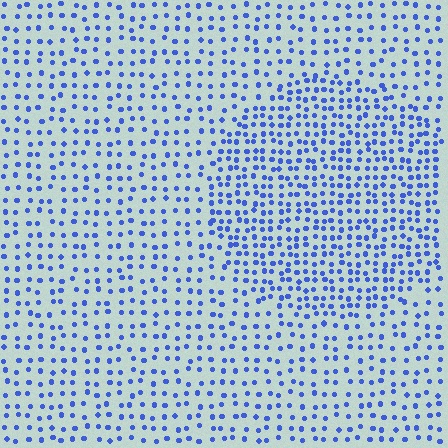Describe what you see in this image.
The image contains small blue elements arranged at two different densities. A circle-shaped region is visible where the elements are more densely packed than the surrounding area.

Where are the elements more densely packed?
The elements are more densely packed inside the circle boundary.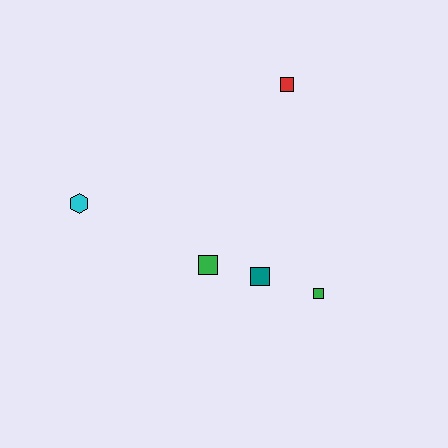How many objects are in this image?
There are 5 objects.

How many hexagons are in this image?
There is 1 hexagon.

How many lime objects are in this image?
There are no lime objects.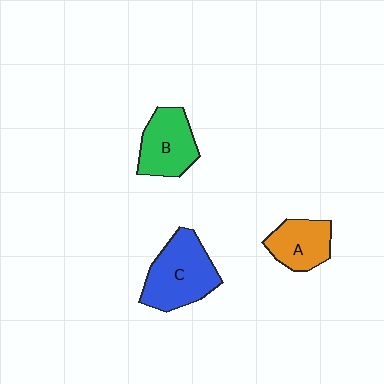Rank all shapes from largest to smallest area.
From largest to smallest: C (blue), B (green), A (orange).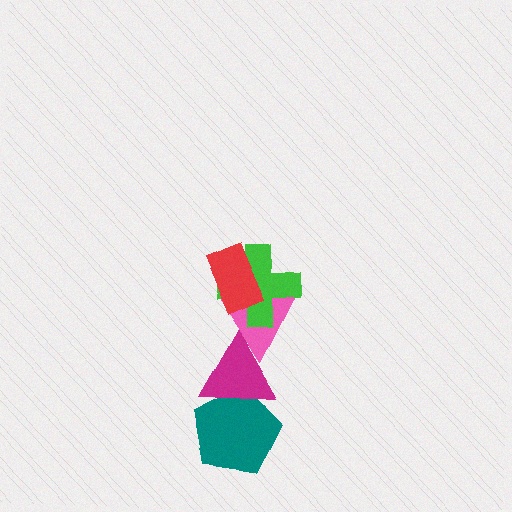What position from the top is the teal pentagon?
The teal pentagon is 5th from the top.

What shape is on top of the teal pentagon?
The magenta triangle is on top of the teal pentagon.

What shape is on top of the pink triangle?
The green cross is on top of the pink triangle.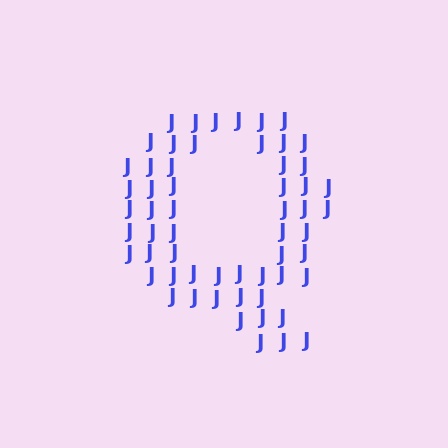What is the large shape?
The large shape is the letter Q.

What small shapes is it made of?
It is made of small letter J's.